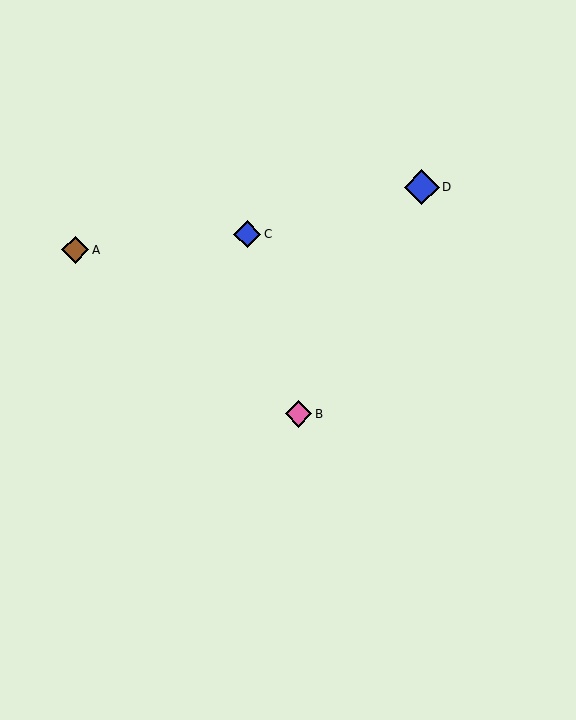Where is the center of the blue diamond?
The center of the blue diamond is at (247, 234).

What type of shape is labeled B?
Shape B is a pink diamond.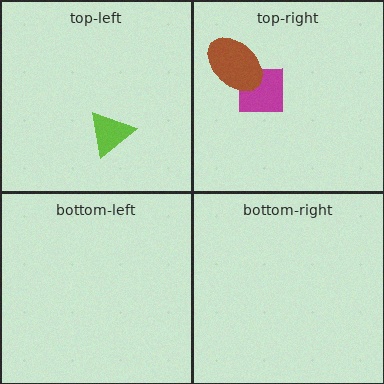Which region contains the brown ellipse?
The top-right region.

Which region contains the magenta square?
The top-right region.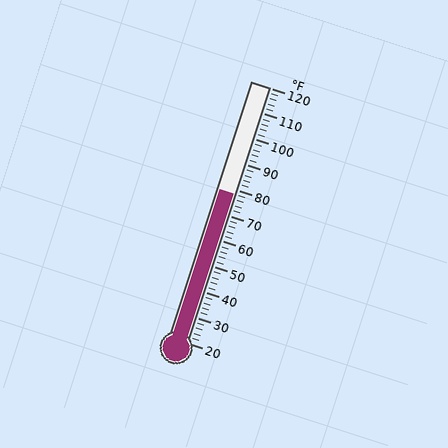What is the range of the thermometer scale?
The thermometer scale ranges from 20°F to 120°F.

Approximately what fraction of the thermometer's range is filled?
The thermometer is filled to approximately 60% of its range.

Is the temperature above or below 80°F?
The temperature is below 80°F.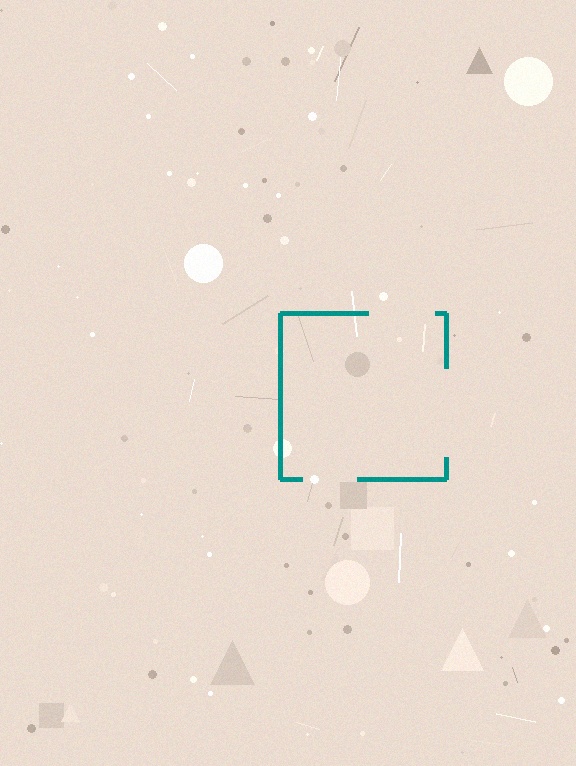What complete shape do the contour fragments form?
The contour fragments form a square.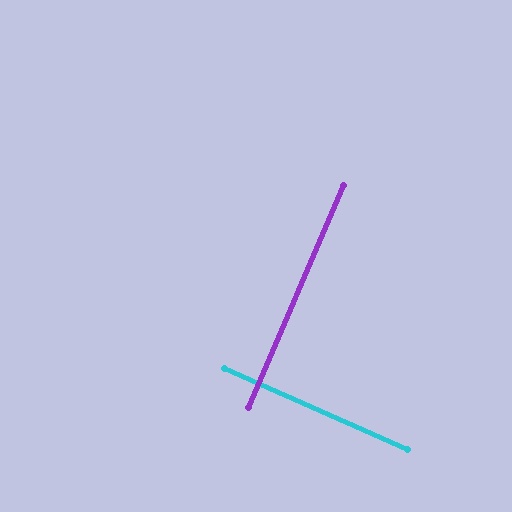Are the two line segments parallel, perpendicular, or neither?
Perpendicular — they meet at approximately 89°.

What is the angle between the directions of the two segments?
Approximately 89 degrees.